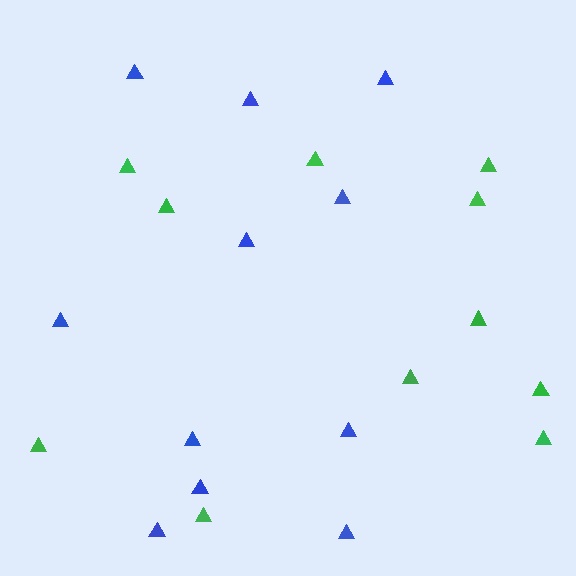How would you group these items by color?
There are 2 groups: one group of green triangles (11) and one group of blue triangles (11).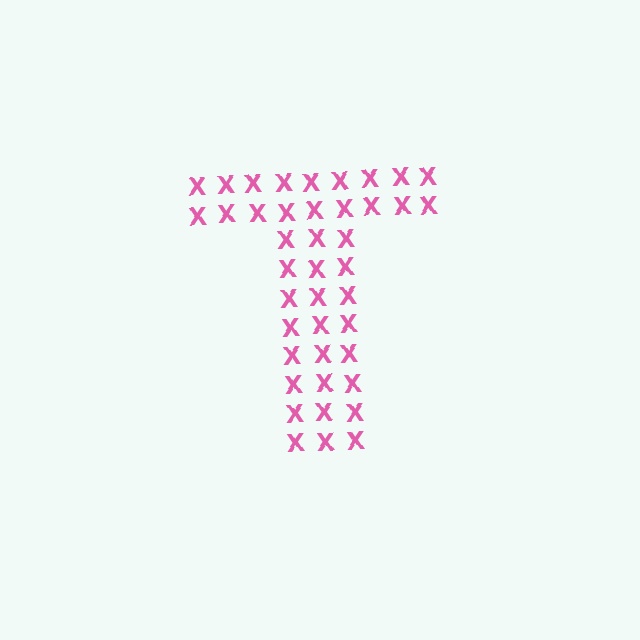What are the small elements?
The small elements are letter X's.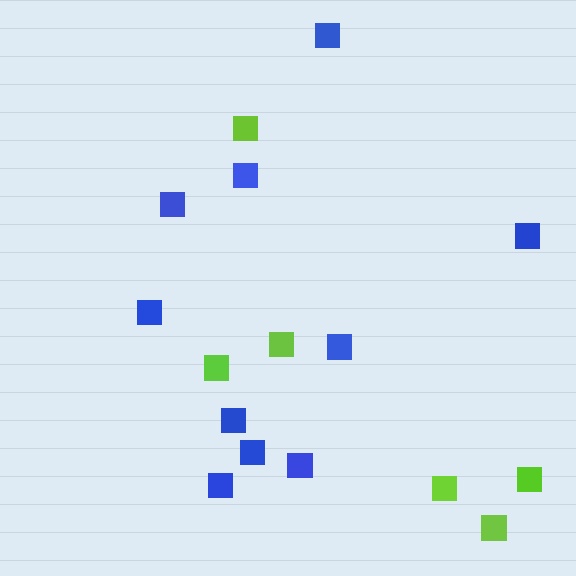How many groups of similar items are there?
There are 2 groups: one group of blue squares (10) and one group of lime squares (6).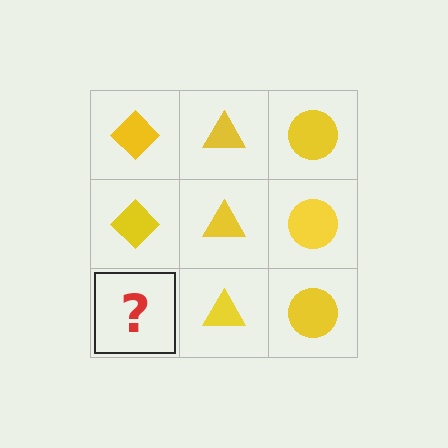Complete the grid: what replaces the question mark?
The question mark should be replaced with a yellow diamond.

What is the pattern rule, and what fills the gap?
The rule is that each column has a consistent shape. The gap should be filled with a yellow diamond.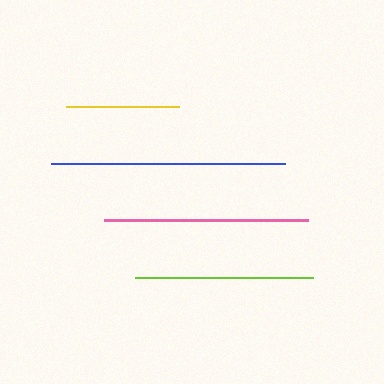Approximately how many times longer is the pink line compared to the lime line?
The pink line is approximately 1.1 times the length of the lime line.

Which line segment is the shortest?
The yellow line is the shortest at approximately 113 pixels.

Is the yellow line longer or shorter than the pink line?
The pink line is longer than the yellow line.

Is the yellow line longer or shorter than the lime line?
The lime line is longer than the yellow line.